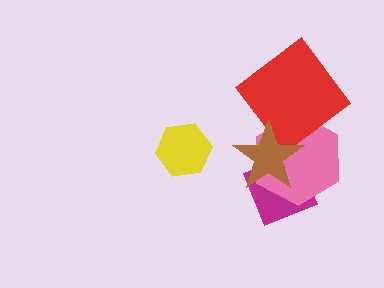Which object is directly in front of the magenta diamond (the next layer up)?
The pink hexagon is directly in front of the magenta diamond.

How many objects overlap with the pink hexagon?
3 objects overlap with the pink hexagon.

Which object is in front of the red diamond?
The brown star is in front of the red diamond.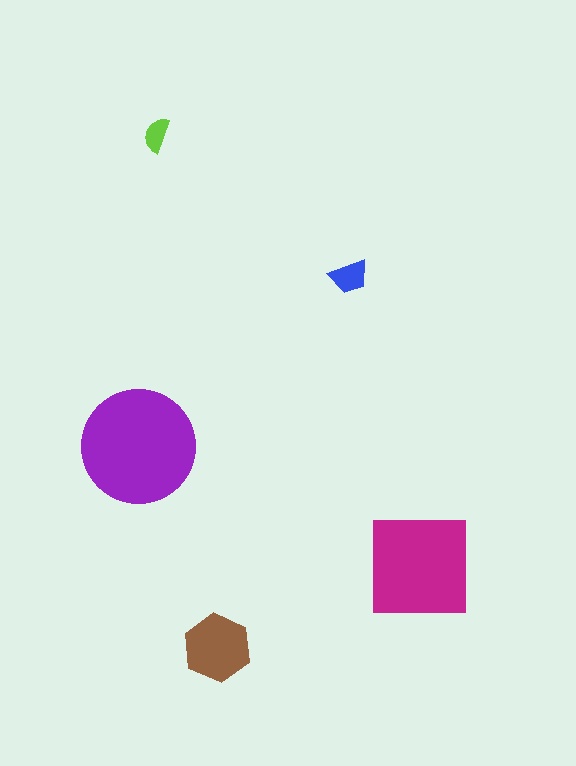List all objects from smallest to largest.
The lime semicircle, the blue trapezoid, the brown hexagon, the magenta square, the purple circle.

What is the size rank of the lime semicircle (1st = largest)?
5th.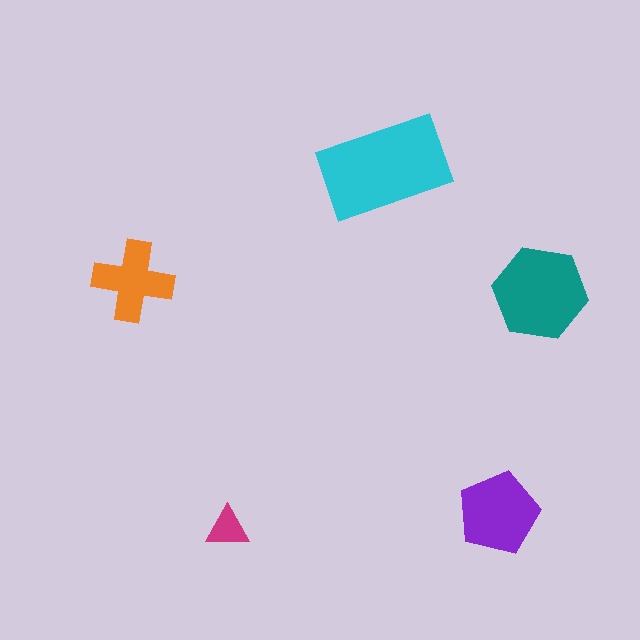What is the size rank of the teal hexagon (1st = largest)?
2nd.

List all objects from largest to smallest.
The cyan rectangle, the teal hexagon, the purple pentagon, the orange cross, the magenta triangle.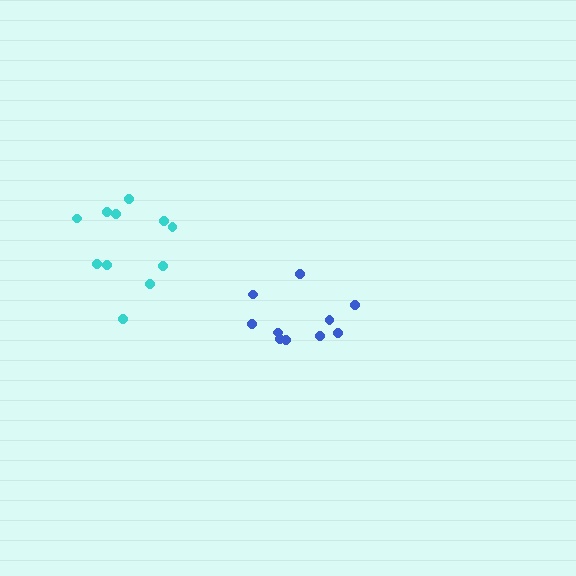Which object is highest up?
The cyan cluster is topmost.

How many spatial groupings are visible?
There are 2 spatial groupings.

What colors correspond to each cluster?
The clusters are colored: blue, cyan.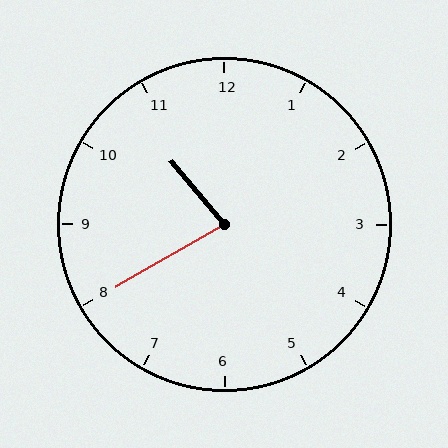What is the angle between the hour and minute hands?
Approximately 80 degrees.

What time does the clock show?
10:40.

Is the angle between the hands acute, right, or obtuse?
It is acute.